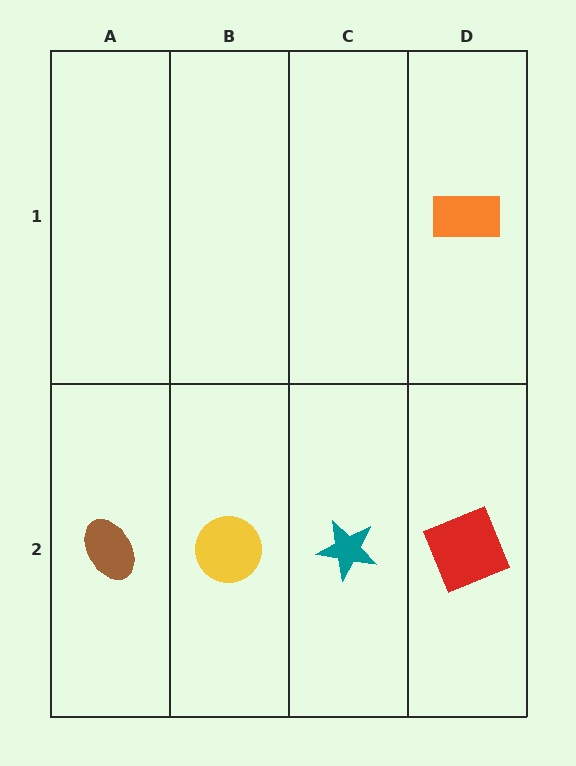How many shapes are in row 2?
4 shapes.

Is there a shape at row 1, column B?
No, that cell is empty.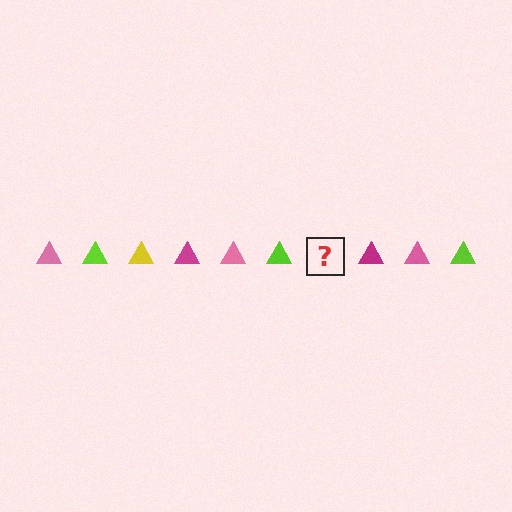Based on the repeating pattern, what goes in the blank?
The blank should be a yellow triangle.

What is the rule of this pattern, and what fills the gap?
The rule is that the pattern cycles through pink, lime, yellow, magenta triangles. The gap should be filled with a yellow triangle.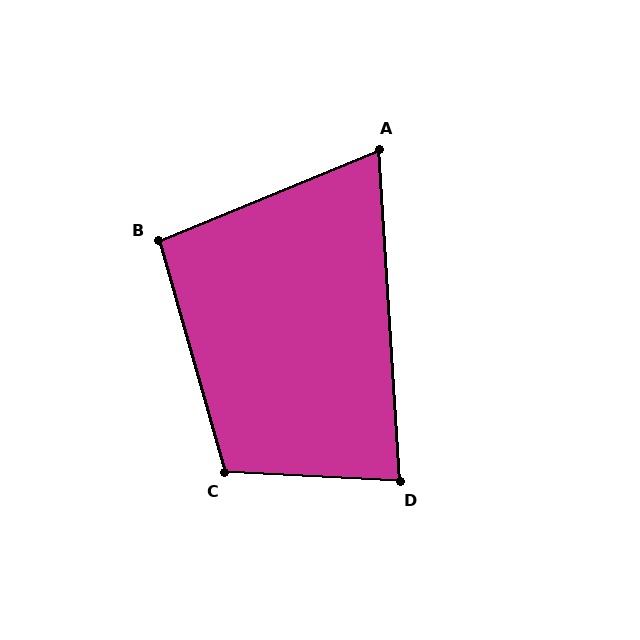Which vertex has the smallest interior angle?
A, at approximately 71 degrees.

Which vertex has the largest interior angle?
C, at approximately 109 degrees.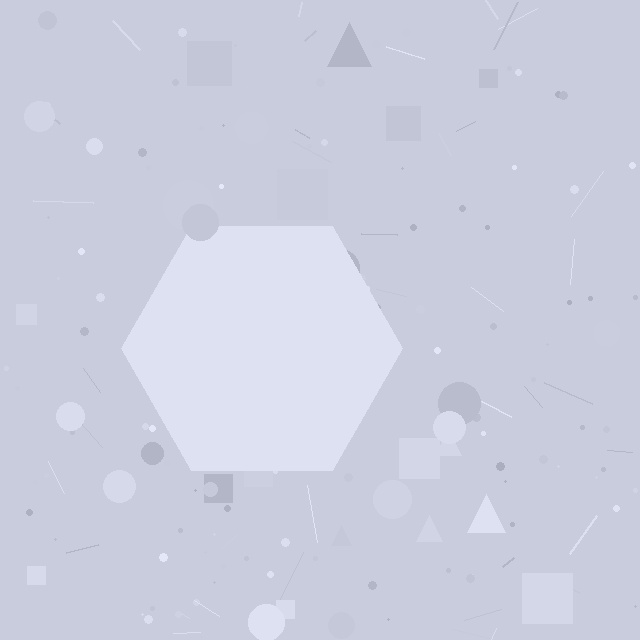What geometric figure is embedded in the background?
A hexagon is embedded in the background.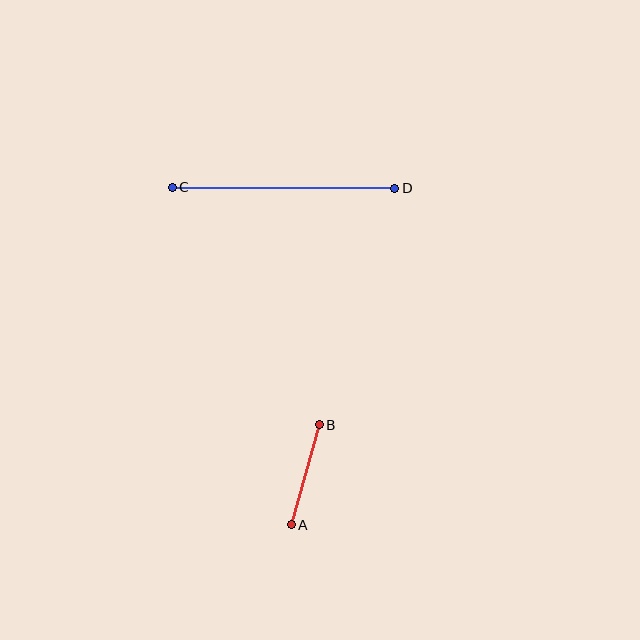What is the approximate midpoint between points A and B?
The midpoint is at approximately (305, 475) pixels.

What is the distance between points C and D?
The distance is approximately 222 pixels.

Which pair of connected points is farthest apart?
Points C and D are farthest apart.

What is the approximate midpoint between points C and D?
The midpoint is at approximately (283, 188) pixels.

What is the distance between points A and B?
The distance is approximately 104 pixels.